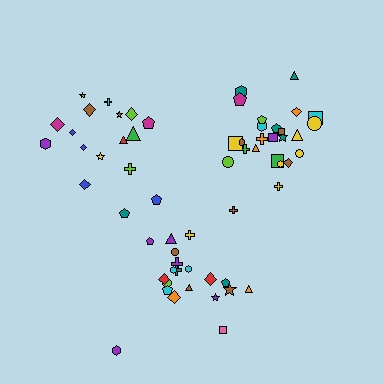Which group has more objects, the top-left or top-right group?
The top-right group.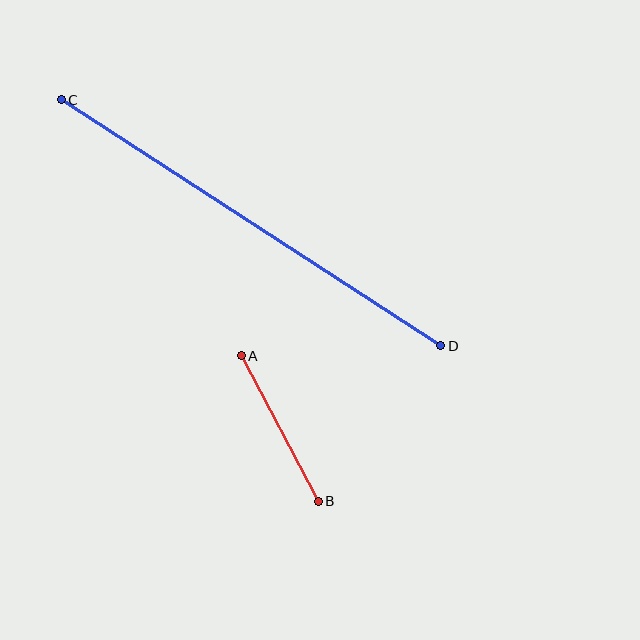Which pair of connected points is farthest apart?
Points C and D are farthest apart.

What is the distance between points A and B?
The distance is approximately 165 pixels.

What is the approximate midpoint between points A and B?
The midpoint is at approximately (280, 429) pixels.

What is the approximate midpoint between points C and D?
The midpoint is at approximately (251, 223) pixels.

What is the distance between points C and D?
The distance is approximately 452 pixels.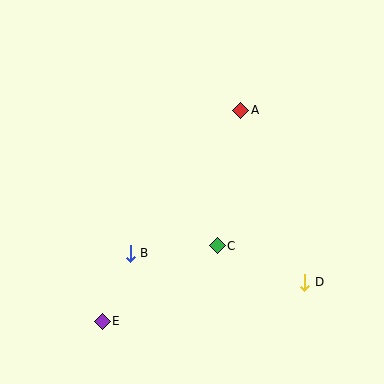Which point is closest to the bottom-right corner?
Point D is closest to the bottom-right corner.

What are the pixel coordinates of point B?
Point B is at (130, 253).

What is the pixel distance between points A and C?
The distance between A and C is 137 pixels.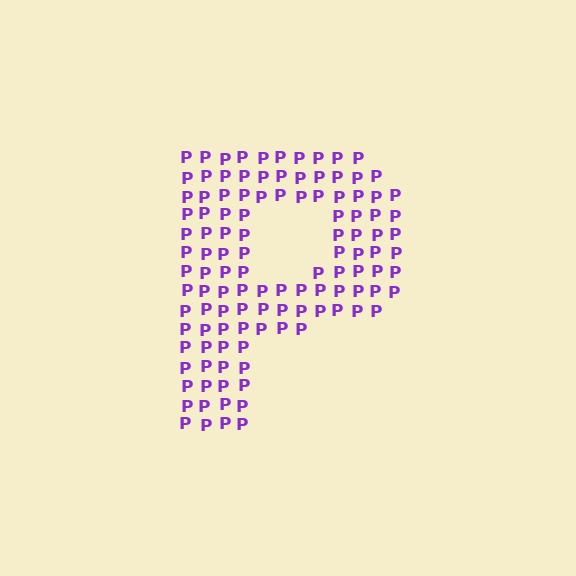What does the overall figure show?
The overall figure shows the letter P.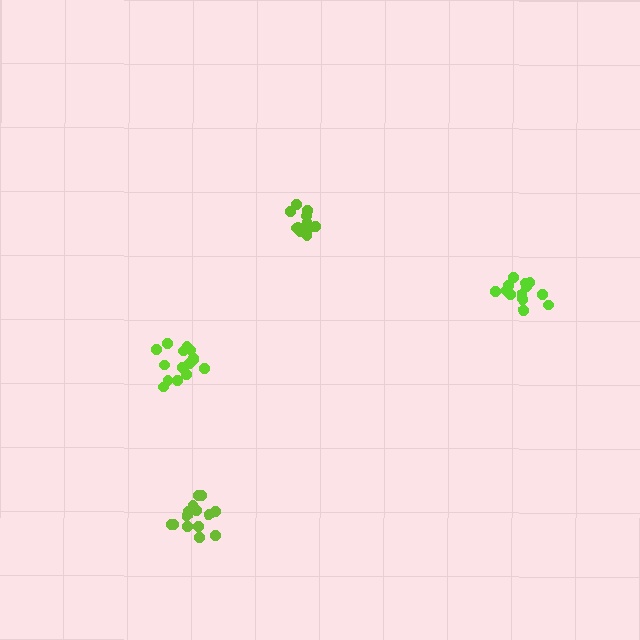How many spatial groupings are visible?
There are 4 spatial groupings.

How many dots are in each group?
Group 1: 12 dots, Group 2: 14 dots, Group 3: 15 dots, Group 4: 15 dots (56 total).